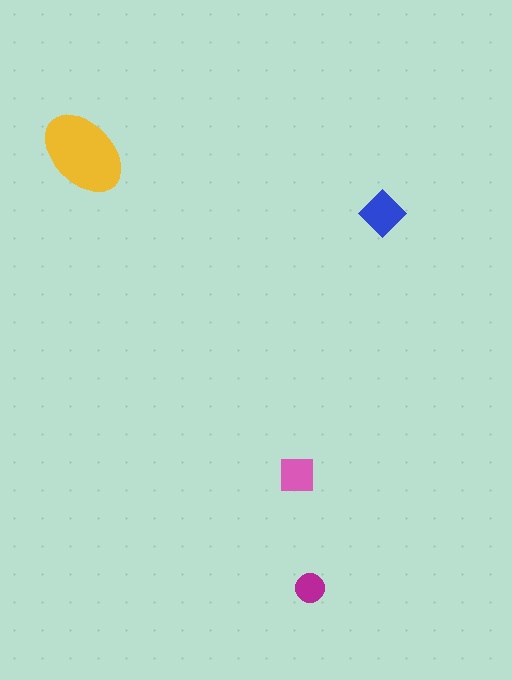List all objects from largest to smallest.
The yellow ellipse, the blue diamond, the pink square, the magenta circle.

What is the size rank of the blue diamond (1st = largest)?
2nd.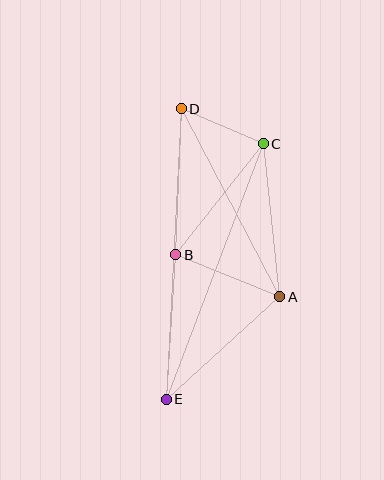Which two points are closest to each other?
Points C and D are closest to each other.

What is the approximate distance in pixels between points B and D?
The distance between B and D is approximately 146 pixels.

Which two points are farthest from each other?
Points D and E are farthest from each other.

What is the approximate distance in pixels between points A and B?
The distance between A and B is approximately 112 pixels.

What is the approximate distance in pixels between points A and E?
The distance between A and E is approximately 153 pixels.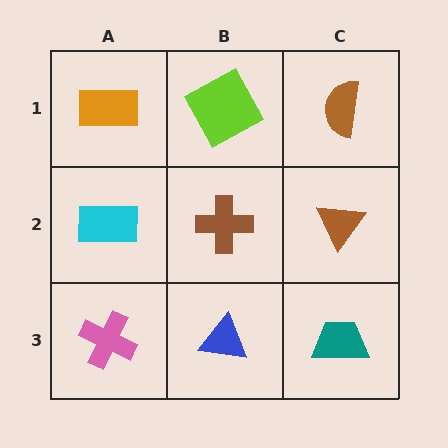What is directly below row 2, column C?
A teal trapezoid.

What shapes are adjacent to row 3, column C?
A brown triangle (row 2, column C), a blue triangle (row 3, column B).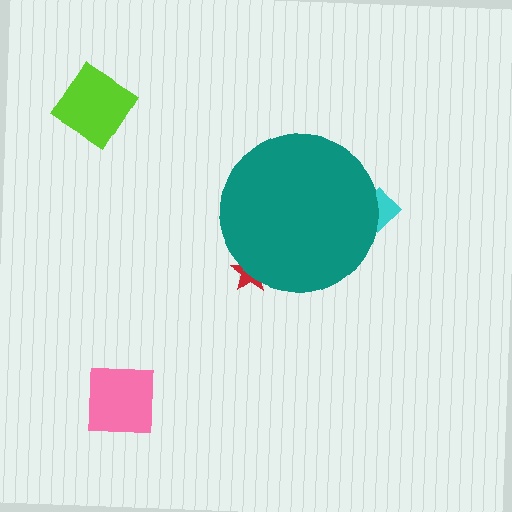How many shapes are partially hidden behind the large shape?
2 shapes are partially hidden.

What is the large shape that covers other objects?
A teal circle.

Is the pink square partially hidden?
No, the pink square is fully visible.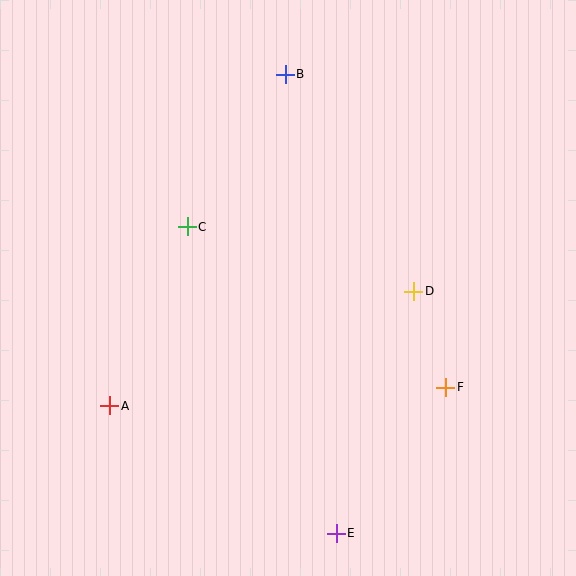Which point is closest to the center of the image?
Point C at (187, 227) is closest to the center.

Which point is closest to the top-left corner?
Point C is closest to the top-left corner.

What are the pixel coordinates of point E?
Point E is at (336, 533).